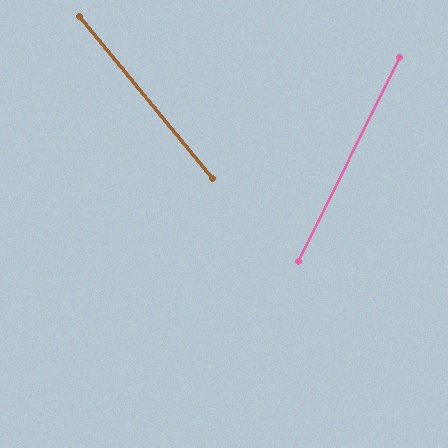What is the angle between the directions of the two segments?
Approximately 66 degrees.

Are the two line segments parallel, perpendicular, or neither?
Neither parallel nor perpendicular — they differ by about 66°.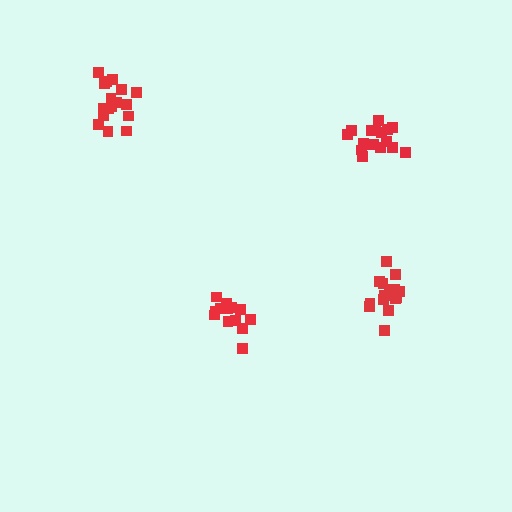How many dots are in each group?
Group 1: 17 dots, Group 2: 15 dots, Group 3: 17 dots, Group 4: 14 dots (63 total).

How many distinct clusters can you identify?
There are 4 distinct clusters.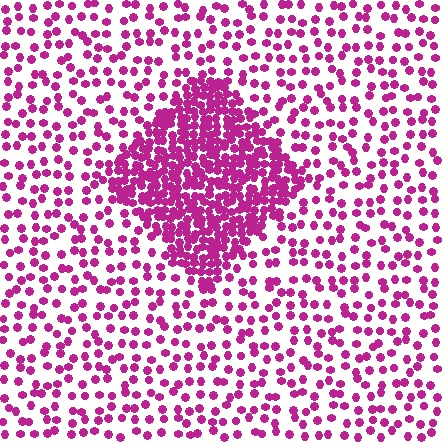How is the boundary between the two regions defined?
The boundary is defined by a change in element density (approximately 2.9x ratio). All elements are the same color, size, and shape.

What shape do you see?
I see a diamond.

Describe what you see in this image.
The image contains small magenta elements arranged at two different densities. A diamond-shaped region is visible where the elements are more densely packed than the surrounding area.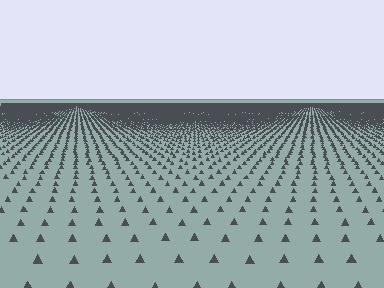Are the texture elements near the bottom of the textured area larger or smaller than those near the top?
Larger. Near the bottom, elements are closer to the viewer and appear at a bigger on-screen size.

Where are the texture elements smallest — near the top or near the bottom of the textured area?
Near the top.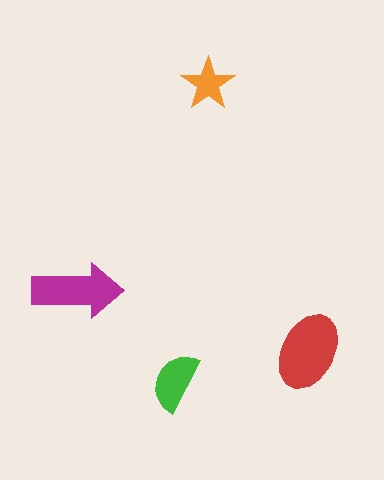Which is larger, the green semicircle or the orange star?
The green semicircle.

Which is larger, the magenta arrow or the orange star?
The magenta arrow.